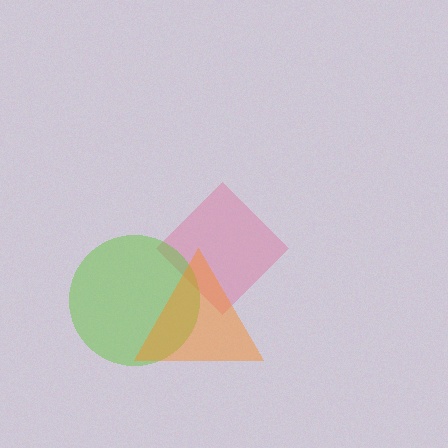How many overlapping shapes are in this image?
There are 3 overlapping shapes in the image.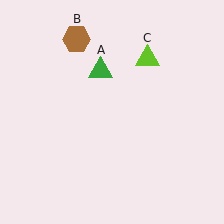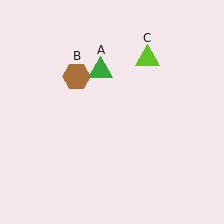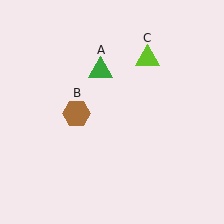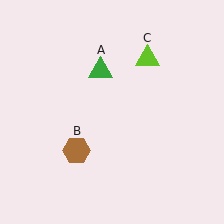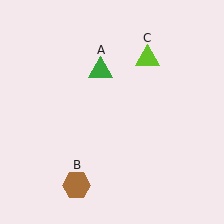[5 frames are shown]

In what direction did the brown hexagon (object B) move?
The brown hexagon (object B) moved down.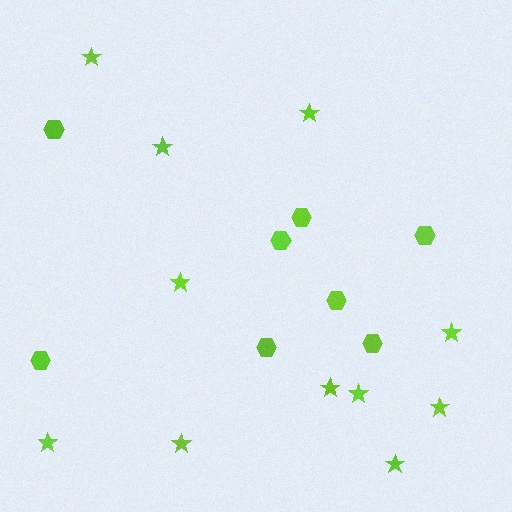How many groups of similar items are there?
There are 2 groups: one group of stars (11) and one group of hexagons (8).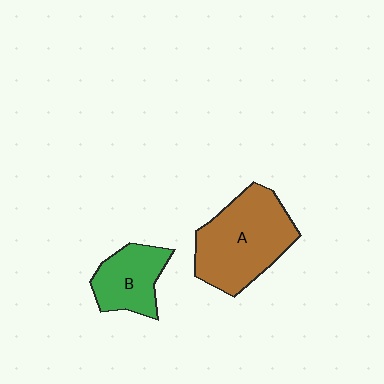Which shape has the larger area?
Shape A (brown).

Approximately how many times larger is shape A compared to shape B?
Approximately 1.8 times.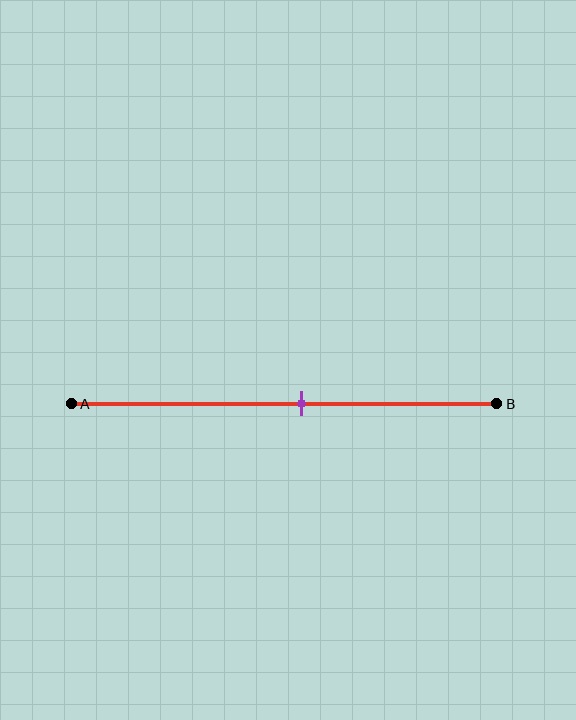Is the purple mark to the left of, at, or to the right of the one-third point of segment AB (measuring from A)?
The purple mark is to the right of the one-third point of segment AB.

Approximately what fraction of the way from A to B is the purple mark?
The purple mark is approximately 55% of the way from A to B.